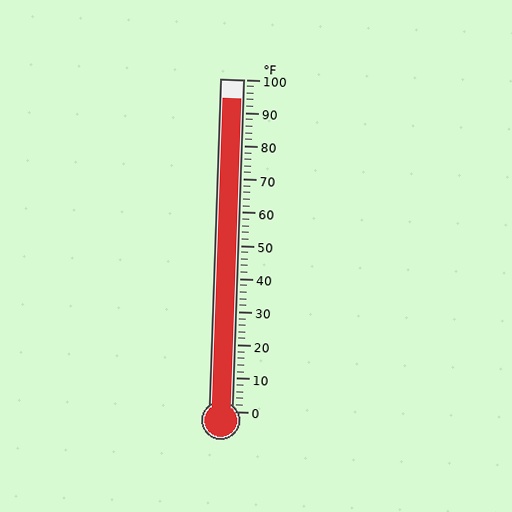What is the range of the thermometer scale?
The thermometer scale ranges from 0°F to 100°F.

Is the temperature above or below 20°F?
The temperature is above 20°F.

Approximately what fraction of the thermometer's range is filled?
The thermometer is filled to approximately 95% of its range.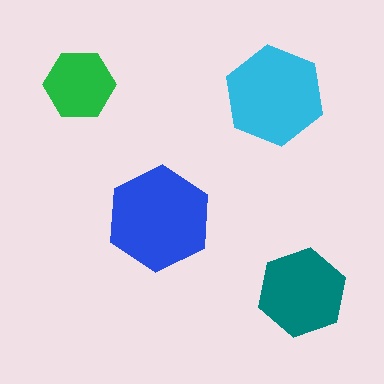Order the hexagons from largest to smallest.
the blue one, the cyan one, the teal one, the green one.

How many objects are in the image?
There are 4 objects in the image.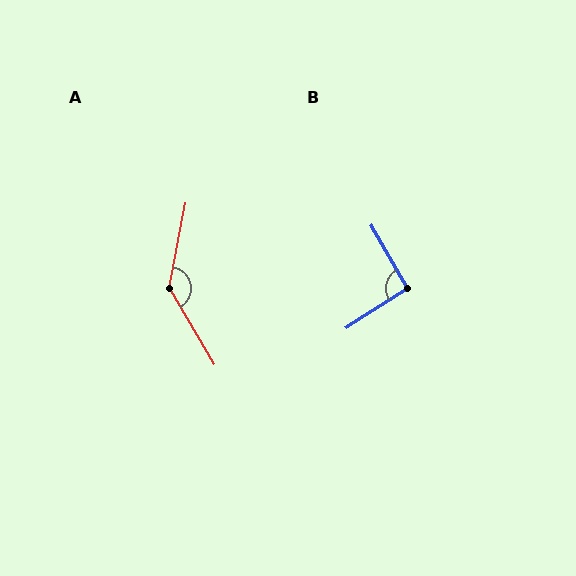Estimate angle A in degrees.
Approximately 139 degrees.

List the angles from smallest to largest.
B (93°), A (139°).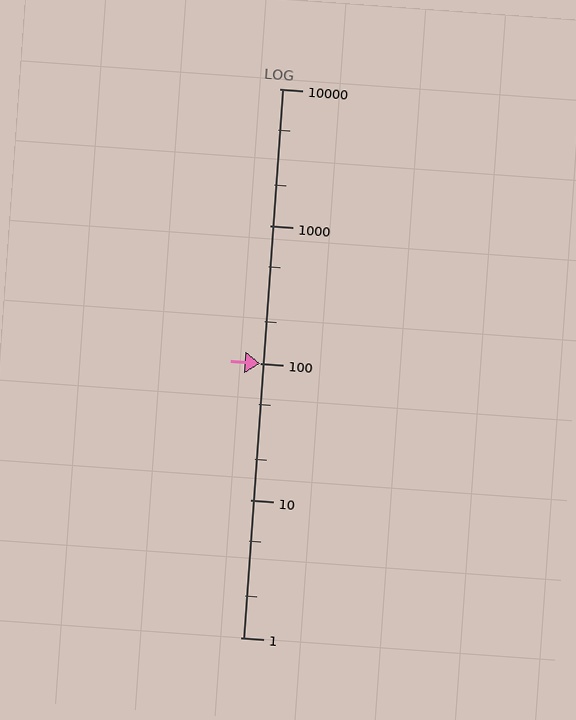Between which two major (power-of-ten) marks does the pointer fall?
The pointer is between 100 and 1000.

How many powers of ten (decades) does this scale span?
The scale spans 4 decades, from 1 to 10000.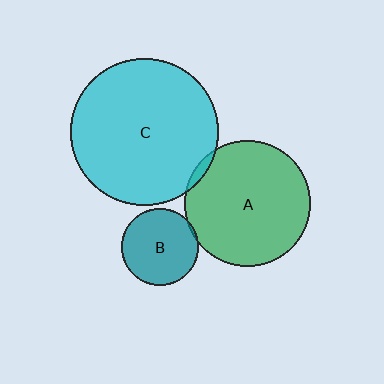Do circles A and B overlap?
Yes.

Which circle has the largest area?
Circle C (cyan).